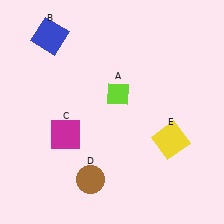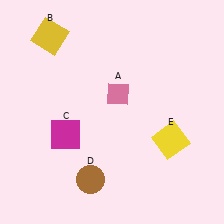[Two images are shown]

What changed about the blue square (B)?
In Image 1, B is blue. In Image 2, it changed to yellow.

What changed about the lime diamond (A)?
In Image 1, A is lime. In Image 2, it changed to pink.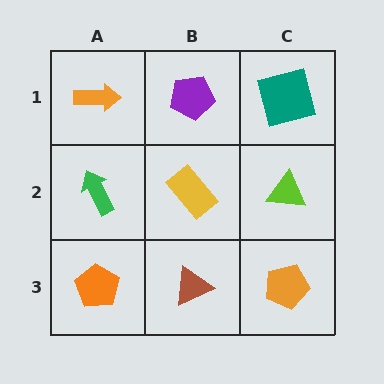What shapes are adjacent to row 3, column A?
A green arrow (row 2, column A), a brown triangle (row 3, column B).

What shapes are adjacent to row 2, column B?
A purple pentagon (row 1, column B), a brown triangle (row 3, column B), a green arrow (row 2, column A), a lime triangle (row 2, column C).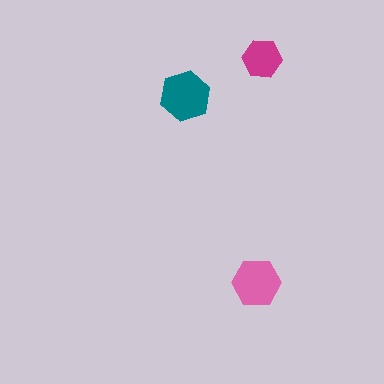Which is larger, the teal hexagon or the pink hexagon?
The teal one.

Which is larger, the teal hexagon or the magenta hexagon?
The teal one.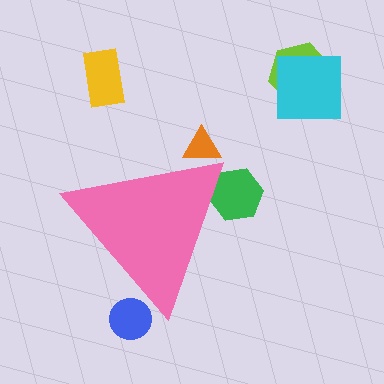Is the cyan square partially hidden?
No, the cyan square is fully visible.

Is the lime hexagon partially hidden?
No, the lime hexagon is fully visible.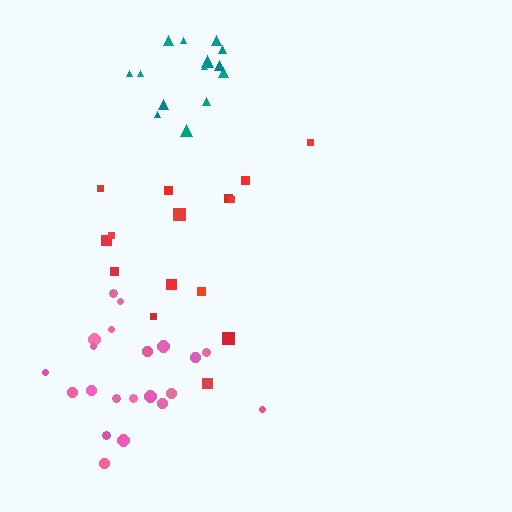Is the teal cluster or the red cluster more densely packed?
Teal.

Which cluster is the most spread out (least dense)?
Red.